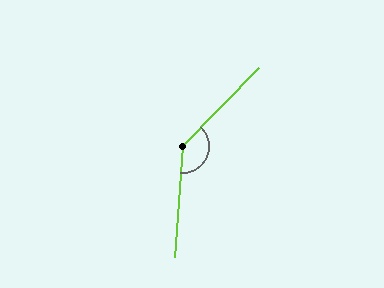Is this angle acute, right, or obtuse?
It is obtuse.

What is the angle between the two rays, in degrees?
Approximately 140 degrees.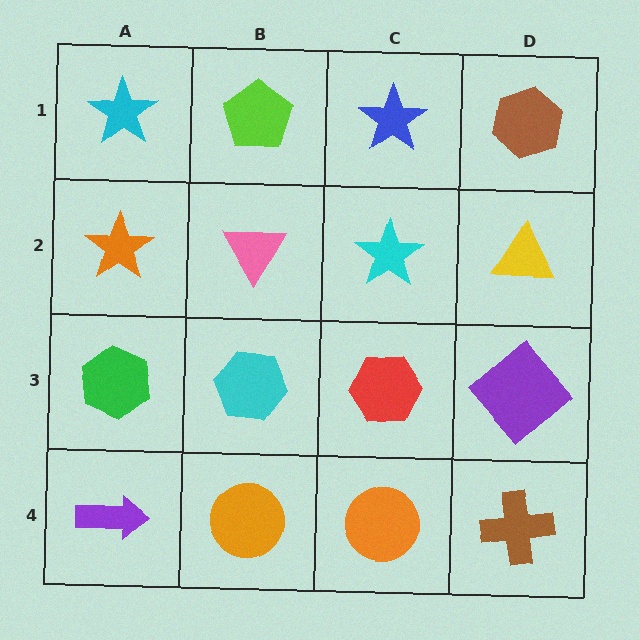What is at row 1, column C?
A blue star.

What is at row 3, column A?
A green hexagon.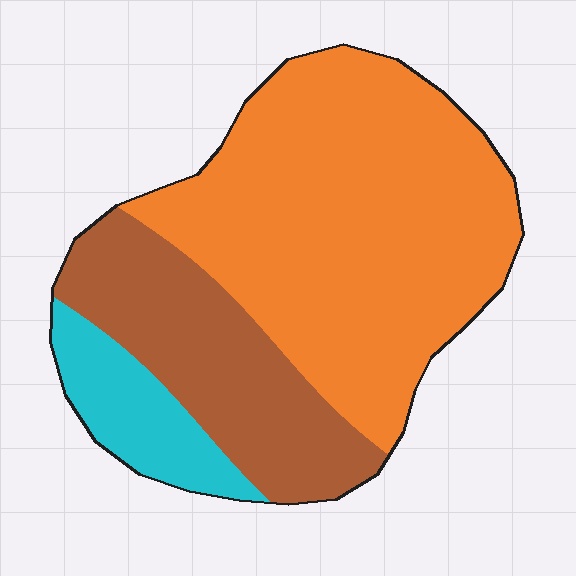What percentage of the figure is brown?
Brown covers 27% of the figure.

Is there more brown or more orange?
Orange.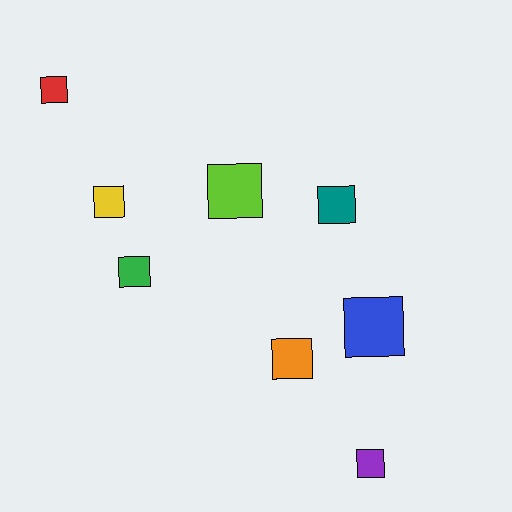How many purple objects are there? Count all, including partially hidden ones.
There is 1 purple object.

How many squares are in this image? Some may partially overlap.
There are 8 squares.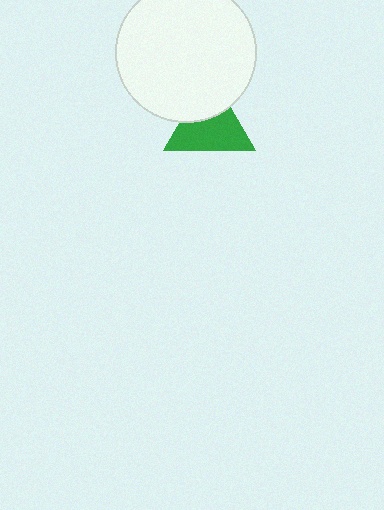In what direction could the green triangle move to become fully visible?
The green triangle could move down. That would shift it out from behind the white circle entirely.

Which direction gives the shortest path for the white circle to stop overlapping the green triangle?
Moving up gives the shortest separation.